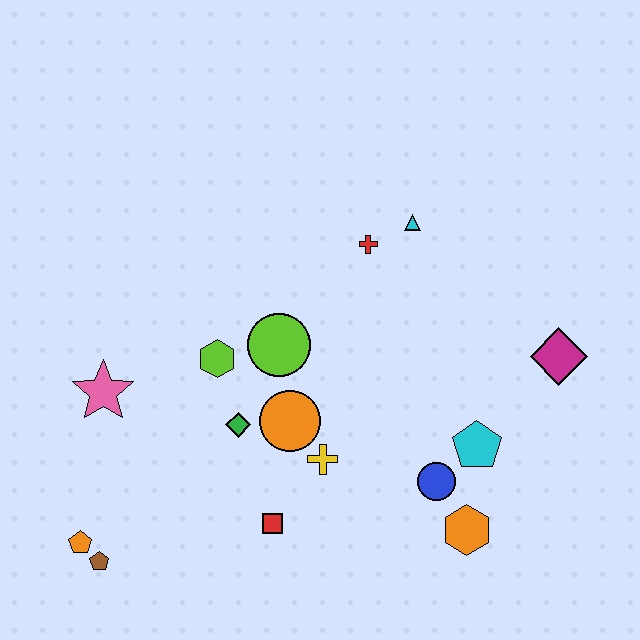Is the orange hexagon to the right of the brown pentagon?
Yes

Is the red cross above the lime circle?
Yes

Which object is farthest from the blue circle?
The orange pentagon is farthest from the blue circle.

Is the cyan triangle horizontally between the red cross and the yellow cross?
No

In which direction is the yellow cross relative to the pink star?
The yellow cross is to the right of the pink star.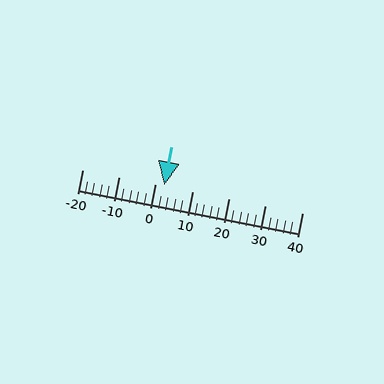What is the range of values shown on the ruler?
The ruler shows values from -20 to 40.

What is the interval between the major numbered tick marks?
The major tick marks are spaced 10 units apart.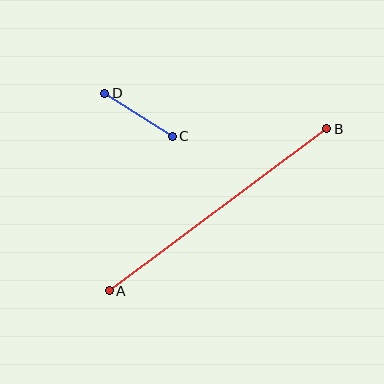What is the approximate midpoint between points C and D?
The midpoint is at approximately (139, 115) pixels.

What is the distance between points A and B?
The distance is approximately 271 pixels.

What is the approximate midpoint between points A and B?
The midpoint is at approximately (218, 210) pixels.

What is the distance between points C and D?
The distance is approximately 80 pixels.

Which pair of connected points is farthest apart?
Points A and B are farthest apart.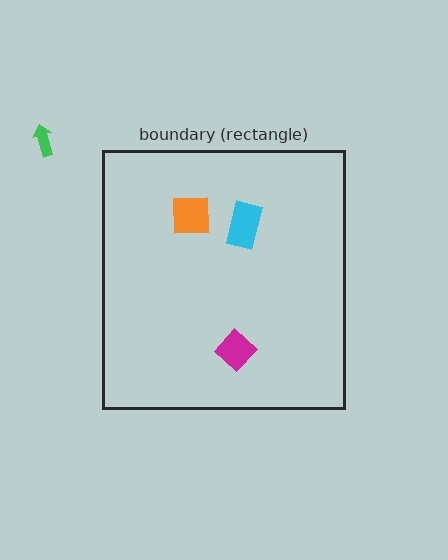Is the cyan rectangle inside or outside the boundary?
Inside.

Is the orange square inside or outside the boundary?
Inside.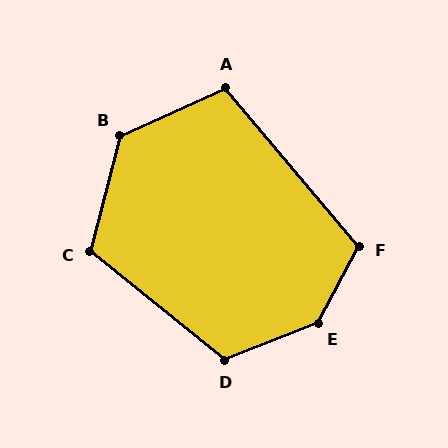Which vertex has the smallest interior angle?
A, at approximately 105 degrees.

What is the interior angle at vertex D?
Approximately 119 degrees (obtuse).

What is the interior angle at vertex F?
Approximately 112 degrees (obtuse).